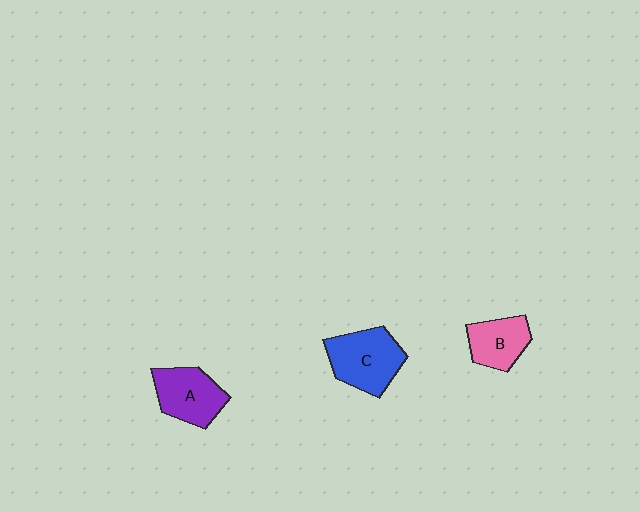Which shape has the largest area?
Shape C (blue).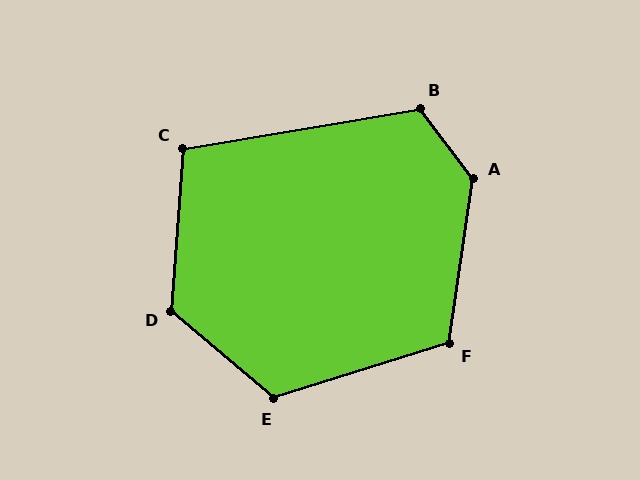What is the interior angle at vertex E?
Approximately 122 degrees (obtuse).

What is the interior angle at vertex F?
Approximately 116 degrees (obtuse).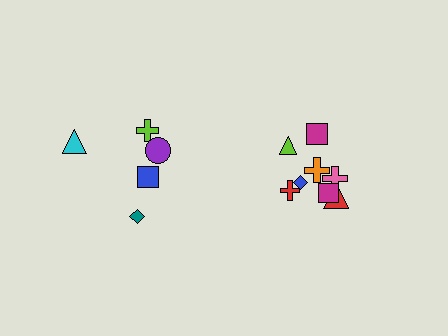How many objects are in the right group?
There are 8 objects.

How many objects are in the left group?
There are 5 objects.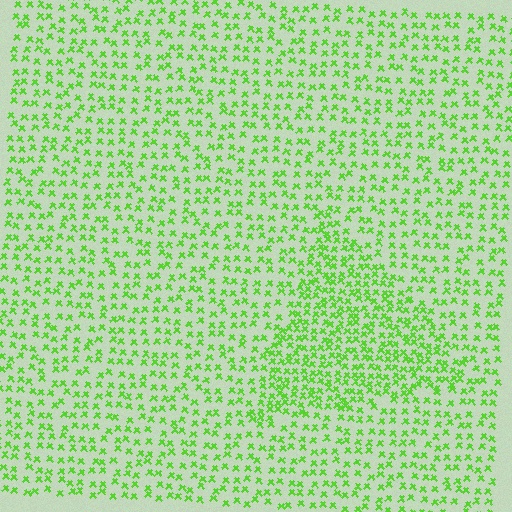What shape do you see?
I see a triangle.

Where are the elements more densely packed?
The elements are more densely packed inside the triangle boundary.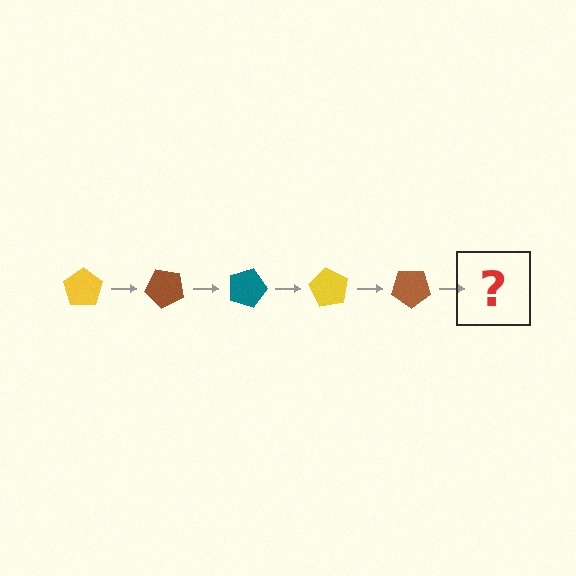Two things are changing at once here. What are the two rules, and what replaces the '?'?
The two rules are that it rotates 45 degrees each step and the color cycles through yellow, brown, and teal. The '?' should be a teal pentagon, rotated 225 degrees from the start.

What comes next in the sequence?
The next element should be a teal pentagon, rotated 225 degrees from the start.